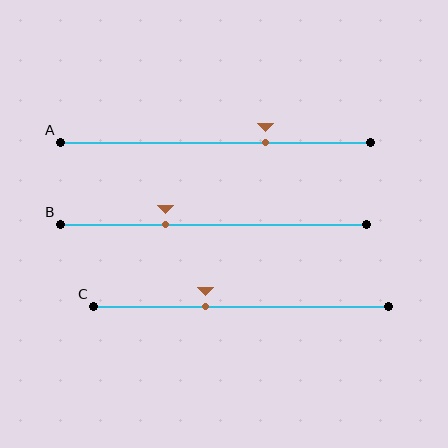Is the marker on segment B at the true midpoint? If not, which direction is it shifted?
No, the marker on segment B is shifted to the left by about 16% of the segment length.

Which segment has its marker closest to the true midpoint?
Segment C has its marker closest to the true midpoint.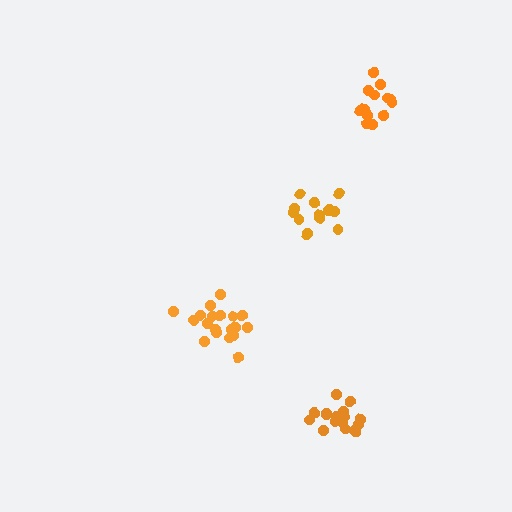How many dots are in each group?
Group 1: 14 dots, Group 2: 19 dots, Group 3: 20 dots, Group 4: 14 dots (67 total).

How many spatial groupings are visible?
There are 4 spatial groupings.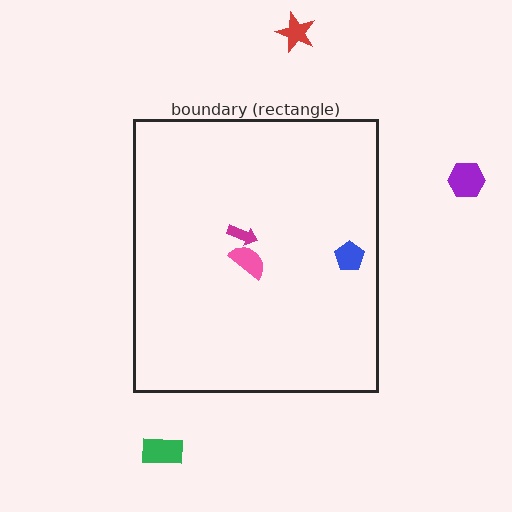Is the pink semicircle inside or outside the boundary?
Inside.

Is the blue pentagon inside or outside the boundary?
Inside.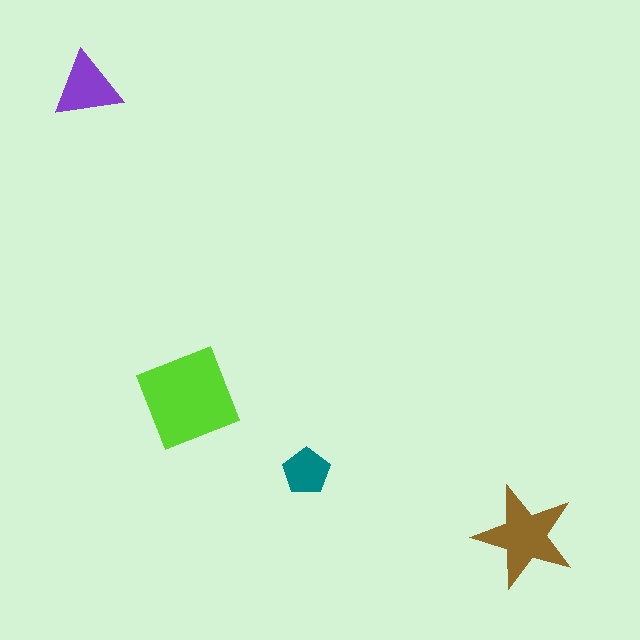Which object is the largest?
The lime square.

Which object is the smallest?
The teal pentagon.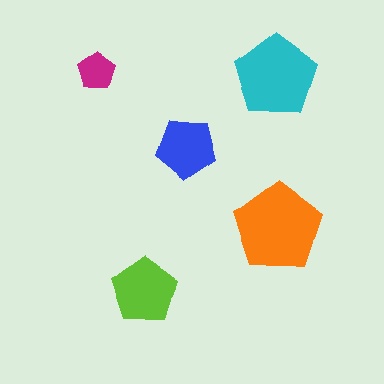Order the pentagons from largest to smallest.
the orange one, the cyan one, the lime one, the blue one, the magenta one.